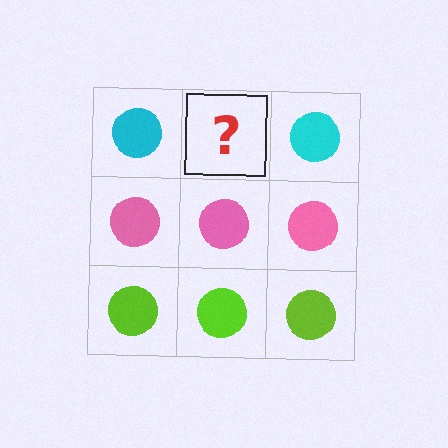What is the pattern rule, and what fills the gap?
The rule is that each row has a consistent color. The gap should be filled with a cyan circle.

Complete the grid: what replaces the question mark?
The question mark should be replaced with a cyan circle.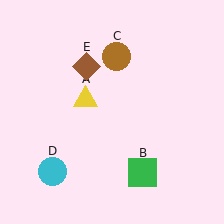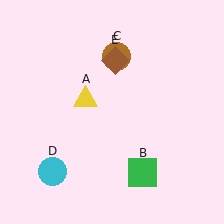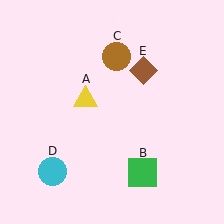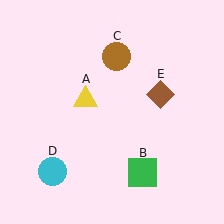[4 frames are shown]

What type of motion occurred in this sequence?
The brown diamond (object E) rotated clockwise around the center of the scene.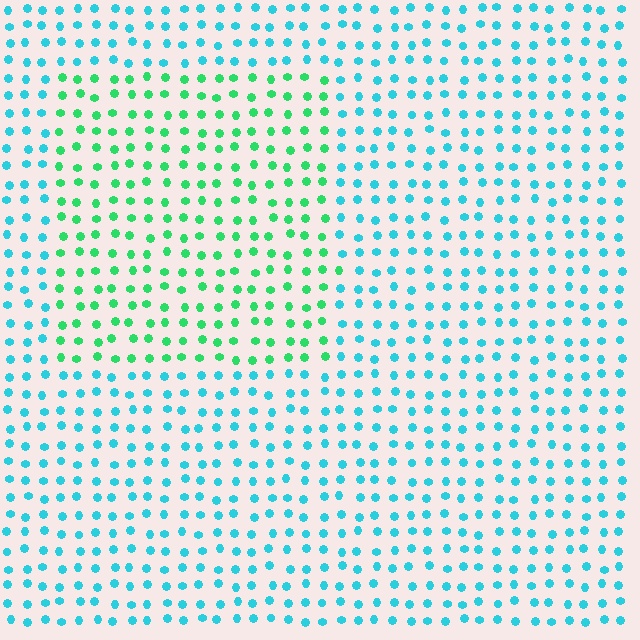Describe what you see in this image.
The image is filled with small cyan elements in a uniform arrangement. A rectangle-shaped region is visible where the elements are tinted to a slightly different hue, forming a subtle color boundary.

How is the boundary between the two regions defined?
The boundary is defined purely by a slight shift in hue (about 45 degrees). Spacing, size, and orientation are identical on both sides.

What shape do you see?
I see a rectangle.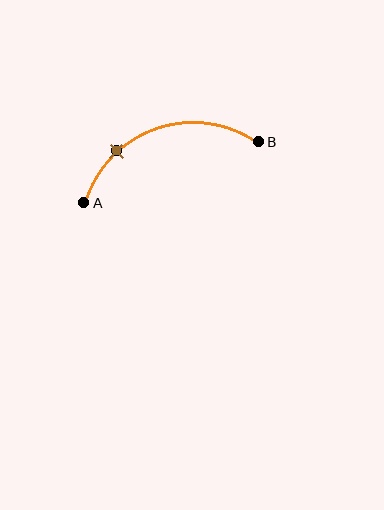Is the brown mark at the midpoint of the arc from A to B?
No. The brown mark lies on the arc but is closer to endpoint A. The arc midpoint would be at the point on the curve equidistant along the arc from both A and B.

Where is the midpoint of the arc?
The arc midpoint is the point on the curve farthest from the straight line joining A and B. It sits above that line.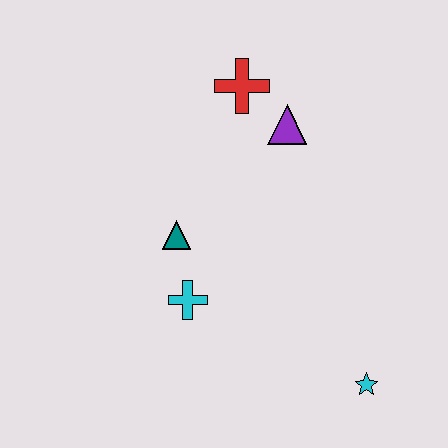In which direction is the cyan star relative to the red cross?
The cyan star is below the red cross.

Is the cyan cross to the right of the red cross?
No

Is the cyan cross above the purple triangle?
No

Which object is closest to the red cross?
The purple triangle is closest to the red cross.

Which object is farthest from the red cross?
The cyan star is farthest from the red cross.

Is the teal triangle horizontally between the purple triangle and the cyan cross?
No